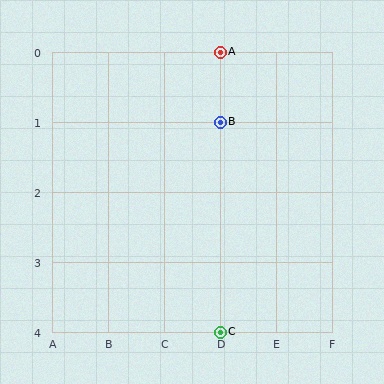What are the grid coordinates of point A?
Point A is at grid coordinates (D, 0).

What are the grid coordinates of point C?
Point C is at grid coordinates (D, 4).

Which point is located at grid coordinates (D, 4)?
Point C is at (D, 4).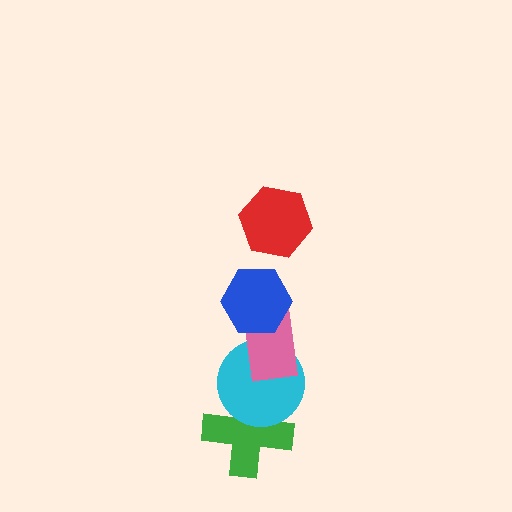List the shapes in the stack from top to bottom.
From top to bottom: the red hexagon, the blue hexagon, the pink rectangle, the cyan circle, the green cross.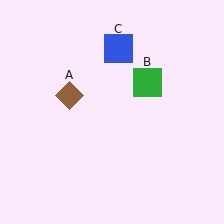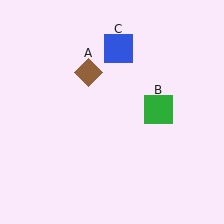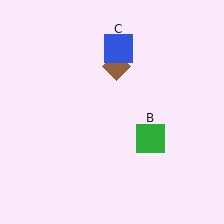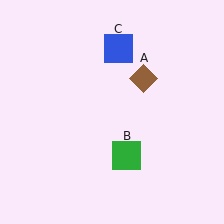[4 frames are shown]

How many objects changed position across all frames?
2 objects changed position: brown diamond (object A), green square (object B).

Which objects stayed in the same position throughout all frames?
Blue square (object C) remained stationary.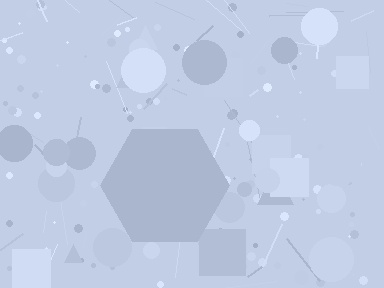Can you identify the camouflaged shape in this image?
The camouflaged shape is a hexagon.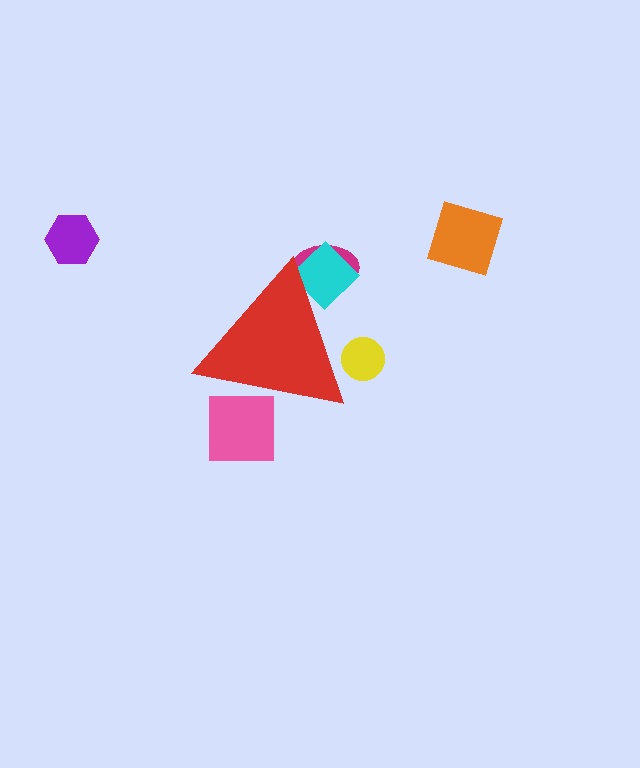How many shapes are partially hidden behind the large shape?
4 shapes are partially hidden.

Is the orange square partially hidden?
No, the orange square is fully visible.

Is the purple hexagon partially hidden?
No, the purple hexagon is fully visible.